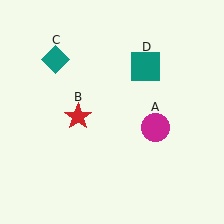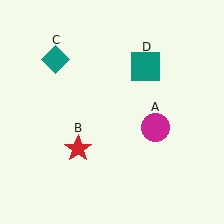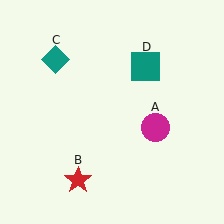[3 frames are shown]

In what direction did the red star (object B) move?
The red star (object B) moved down.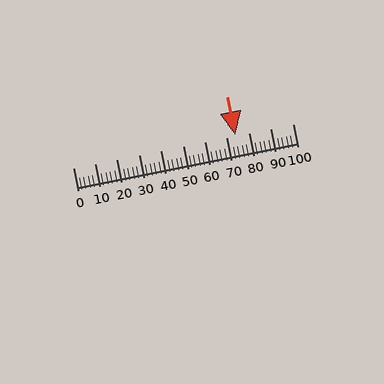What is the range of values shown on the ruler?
The ruler shows values from 0 to 100.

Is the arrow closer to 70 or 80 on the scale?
The arrow is closer to 70.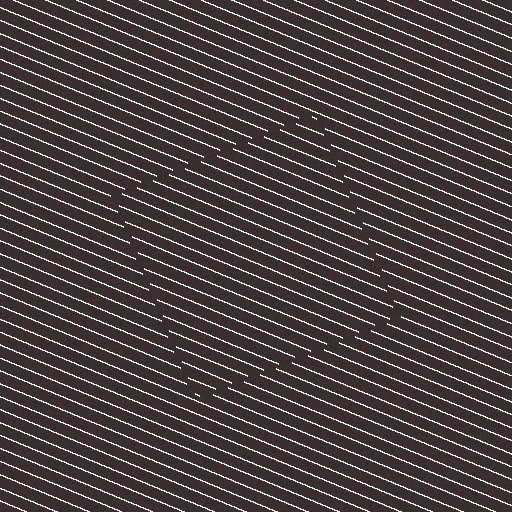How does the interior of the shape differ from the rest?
The interior of the shape contains the same grating, shifted by half a period — the contour is defined by the phase discontinuity where line-ends from the inner and outer gratings abut.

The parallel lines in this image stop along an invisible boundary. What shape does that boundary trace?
An illusory square. The interior of the shape contains the same grating, shifted by half a period — the contour is defined by the phase discontinuity where line-ends from the inner and outer gratings abut.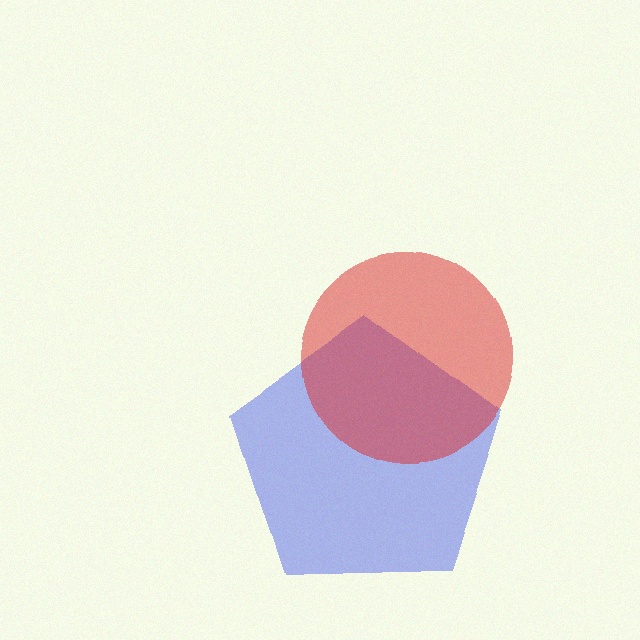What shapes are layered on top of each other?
The layered shapes are: a blue pentagon, a red circle.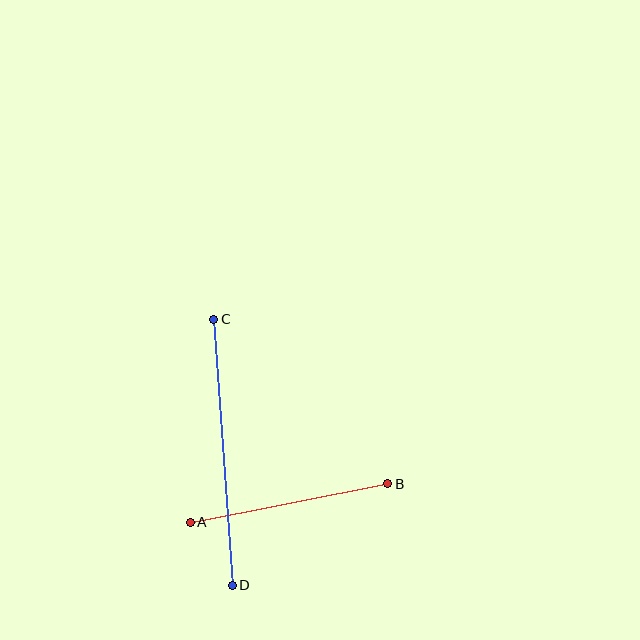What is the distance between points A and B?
The distance is approximately 201 pixels.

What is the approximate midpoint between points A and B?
The midpoint is at approximately (289, 503) pixels.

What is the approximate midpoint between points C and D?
The midpoint is at approximately (223, 452) pixels.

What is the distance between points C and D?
The distance is approximately 266 pixels.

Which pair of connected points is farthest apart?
Points C and D are farthest apart.